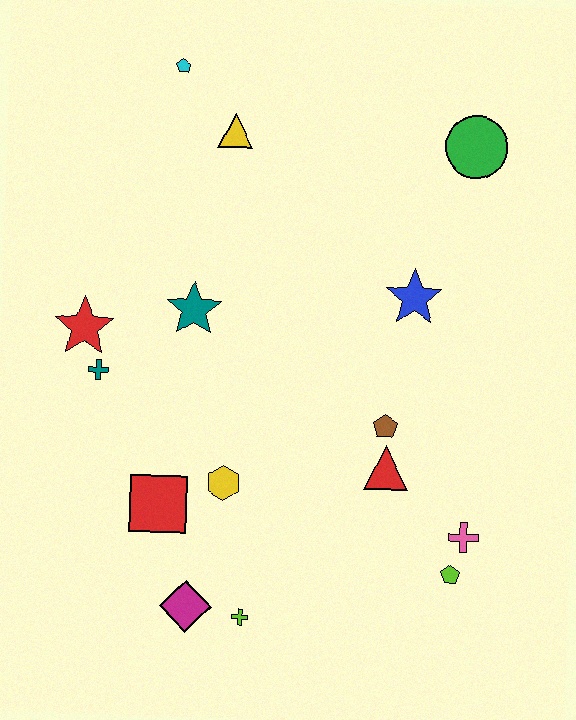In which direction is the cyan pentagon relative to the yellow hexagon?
The cyan pentagon is above the yellow hexagon.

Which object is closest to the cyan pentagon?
The yellow triangle is closest to the cyan pentagon.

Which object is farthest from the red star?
The lime pentagon is farthest from the red star.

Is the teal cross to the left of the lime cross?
Yes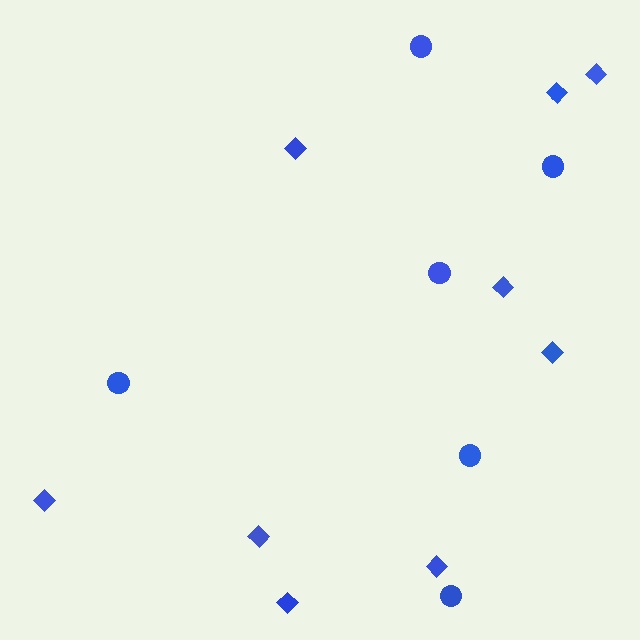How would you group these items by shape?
There are 2 groups: one group of diamonds (9) and one group of circles (6).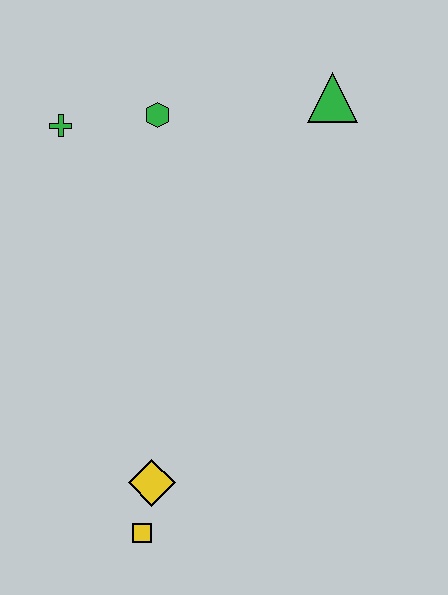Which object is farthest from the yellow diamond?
The green triangle is farthest from the yellow diamond.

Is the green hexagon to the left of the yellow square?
No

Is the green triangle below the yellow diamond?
No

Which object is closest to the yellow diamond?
The yellow square is closest to the yellow diamond.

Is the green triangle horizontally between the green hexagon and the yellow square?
No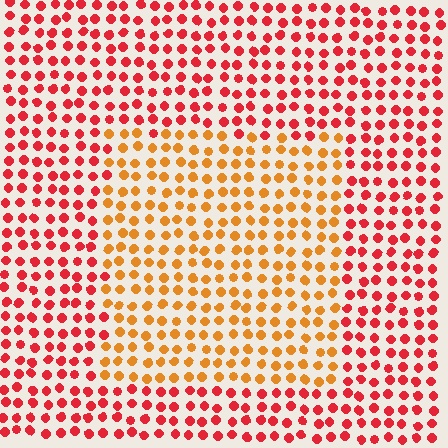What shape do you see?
I see a rectangle.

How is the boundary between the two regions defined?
The boundary is defined purely by a slight shift in hue (about 38 degrees). Spacing, size, and orientation are identical on both sides.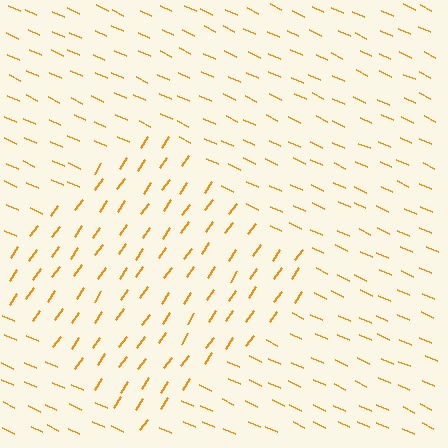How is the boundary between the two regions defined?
The boundary is defined purely by a change in line orientation (approximately 80 degrees difference). All lines are the same color and thickness.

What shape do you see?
I see a diamond.